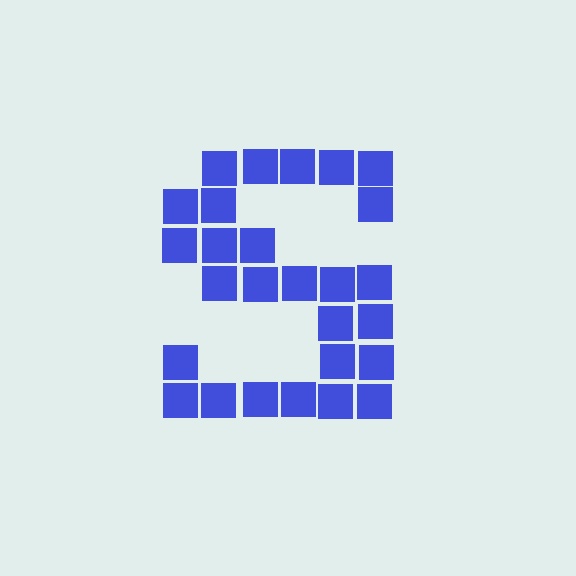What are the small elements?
The small elements are squares.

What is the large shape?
The large shape is the letter S.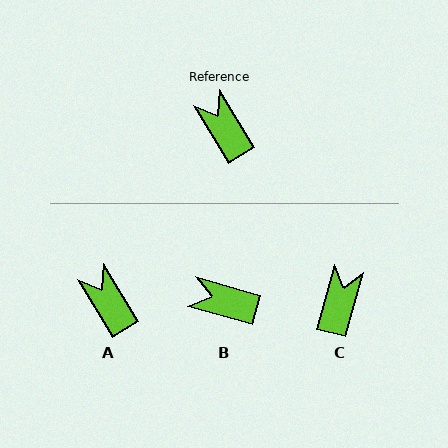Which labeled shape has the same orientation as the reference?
A.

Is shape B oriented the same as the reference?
No, it is off by about 43 degrees.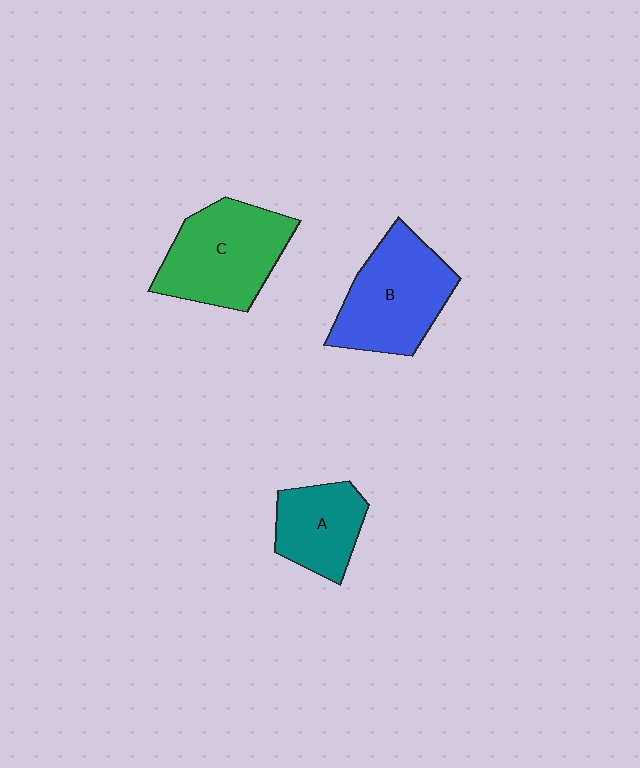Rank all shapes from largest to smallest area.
From largest to smallest: C (green), B (blue), A (teal).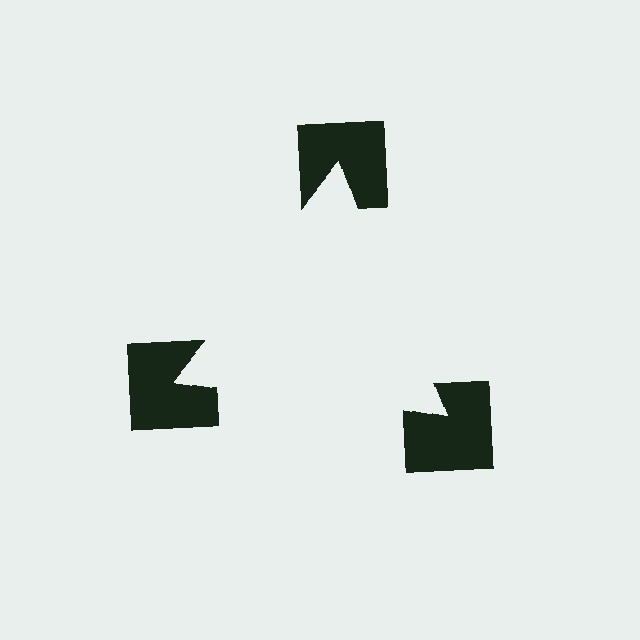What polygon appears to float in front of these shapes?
An illusory triangle — its edges are inferred from the aligned wedge cuts in the notched squares, not physically drawn.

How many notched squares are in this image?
There are 3 — one at each vertex of the illusory triangle.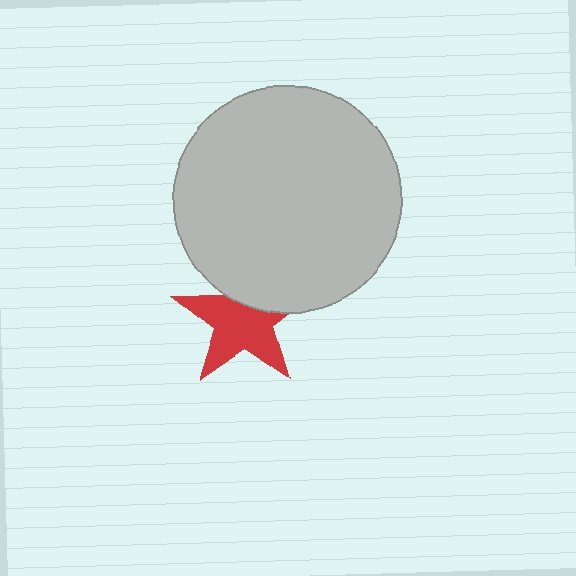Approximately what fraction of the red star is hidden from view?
Roughly 31% of the red star is hidden behind the light gray circle.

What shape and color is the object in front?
The object in front is a light gray circle.